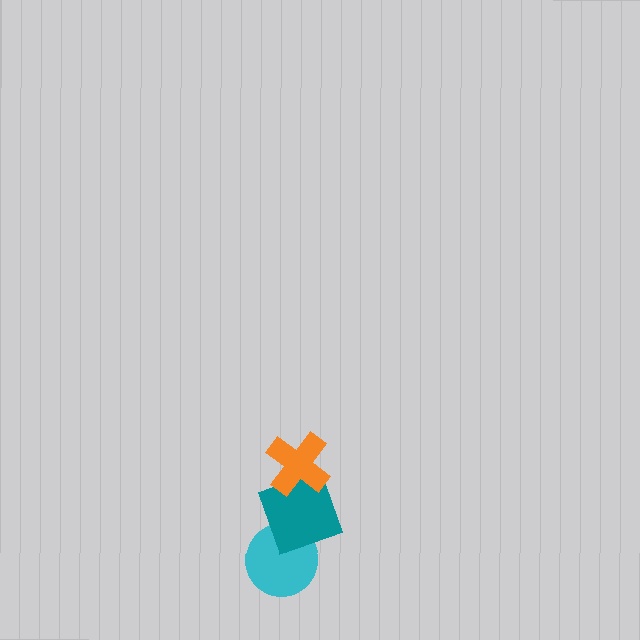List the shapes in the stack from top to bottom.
From top to bottom: the orange cross, the teal square, the cyan circle.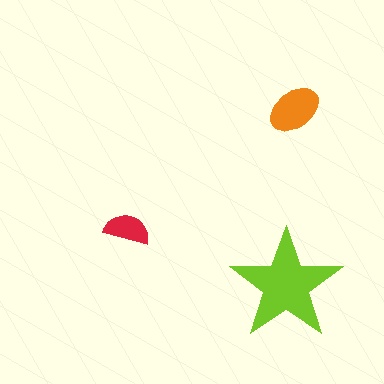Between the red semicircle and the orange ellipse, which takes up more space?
The orange ellipse.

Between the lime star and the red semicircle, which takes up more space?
The lime star.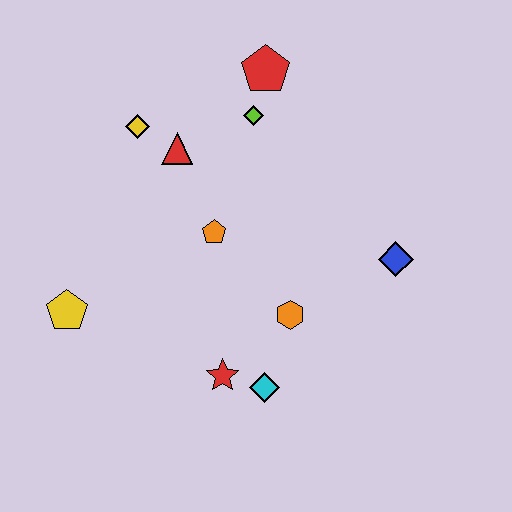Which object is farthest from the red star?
The red pentagon is farthest from the red star.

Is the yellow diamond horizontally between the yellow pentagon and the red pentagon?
Yes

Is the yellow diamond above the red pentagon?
No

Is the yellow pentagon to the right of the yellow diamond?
No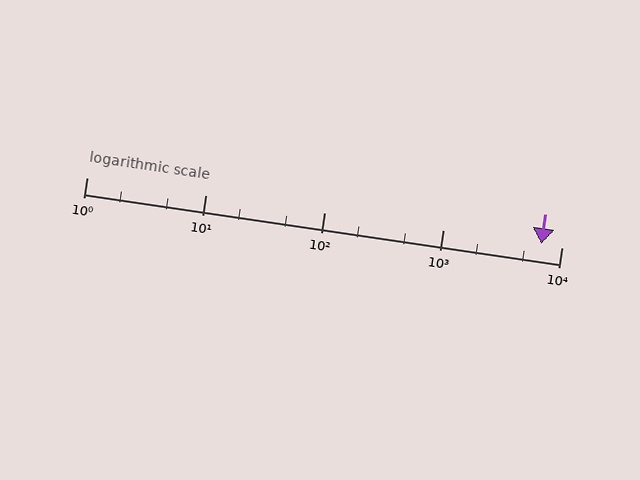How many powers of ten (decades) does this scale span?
The scale spans 4 decades, from 1 to 10000.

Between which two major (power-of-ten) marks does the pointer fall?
The pointer is between 1000 and 10000.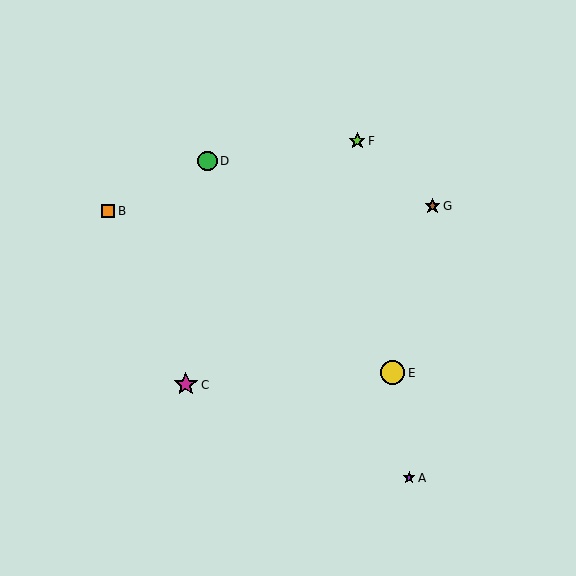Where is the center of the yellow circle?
The center of the yellow circle is at (393, 373).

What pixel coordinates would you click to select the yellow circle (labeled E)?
Click at (393, 373) to select the yellow circle E.